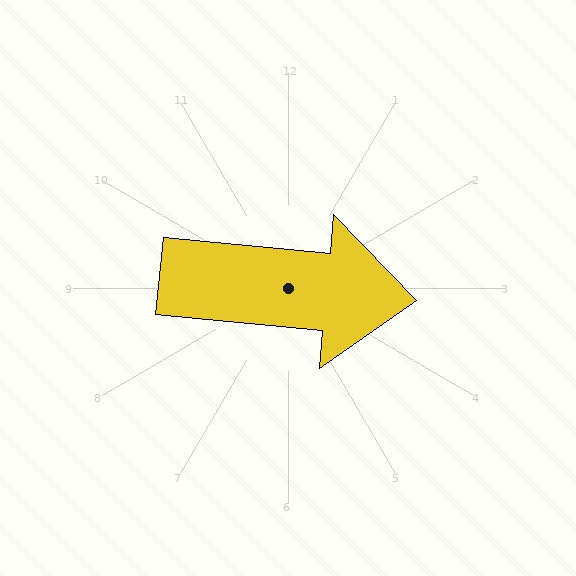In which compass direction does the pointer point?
East.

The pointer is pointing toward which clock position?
Roughly 3 o'clock.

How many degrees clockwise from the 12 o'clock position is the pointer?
Approximately 95 degrees.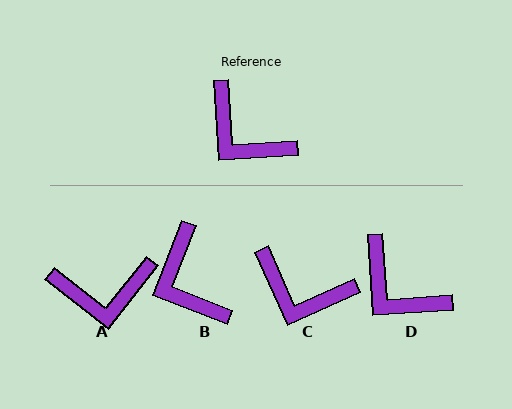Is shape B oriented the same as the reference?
No, it is off by about 25 degrees.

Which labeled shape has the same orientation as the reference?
D.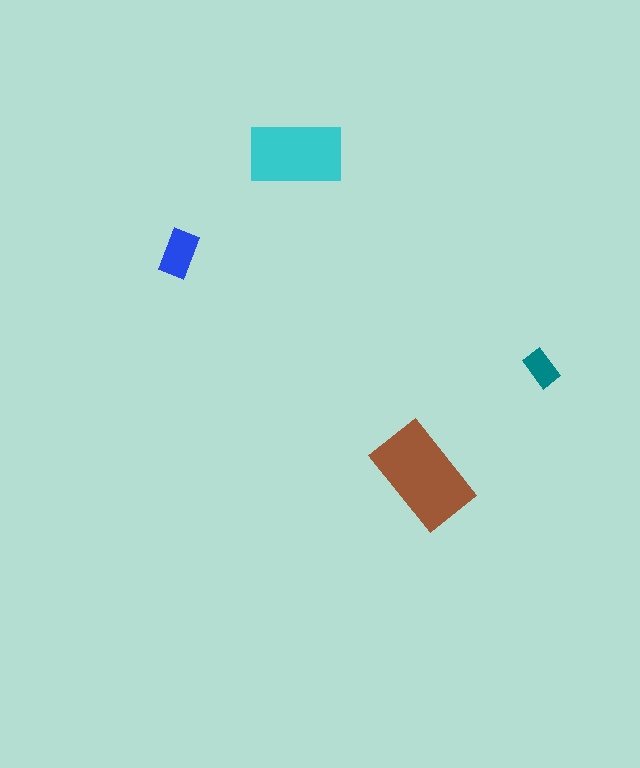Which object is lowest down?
The brown rectangle is bottommost.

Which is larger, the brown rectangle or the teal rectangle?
The brown one.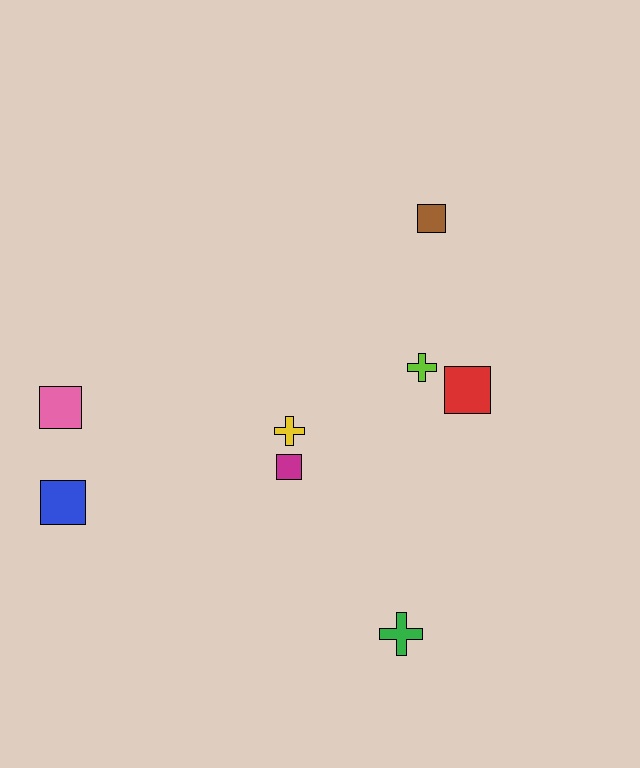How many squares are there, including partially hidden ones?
There are 5 squares.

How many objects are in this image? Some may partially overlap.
There are 8 objects.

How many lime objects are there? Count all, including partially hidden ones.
There is 1 lime object.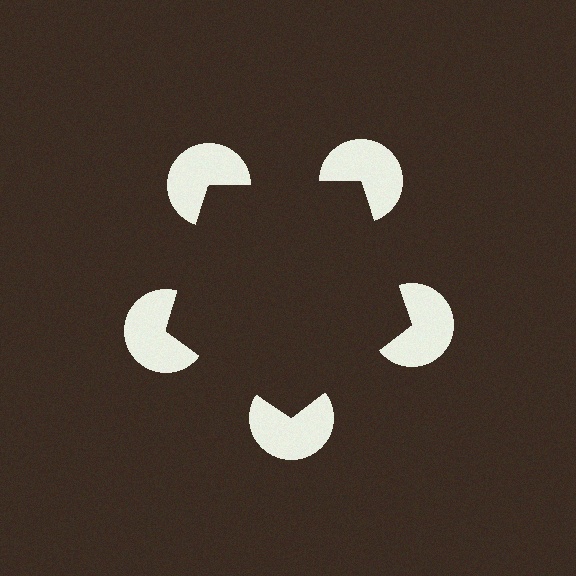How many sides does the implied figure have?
5 sides.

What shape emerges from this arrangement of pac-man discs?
An illusory pentagon — its edges are inferred from the aligned wedge cuts in the pac-man discs, not physically drawn.